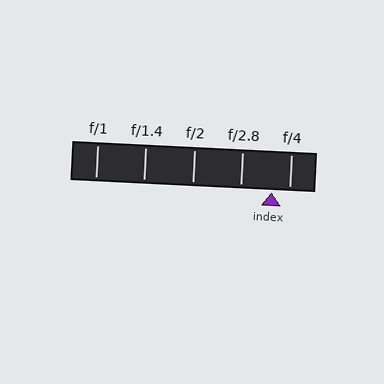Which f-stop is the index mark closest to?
The index mark is closest to f/4.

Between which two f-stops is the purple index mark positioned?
The index mark is between f/2.8 and f/4.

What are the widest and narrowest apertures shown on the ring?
The widest aperture shown is f/1 and the narrowest is f/4.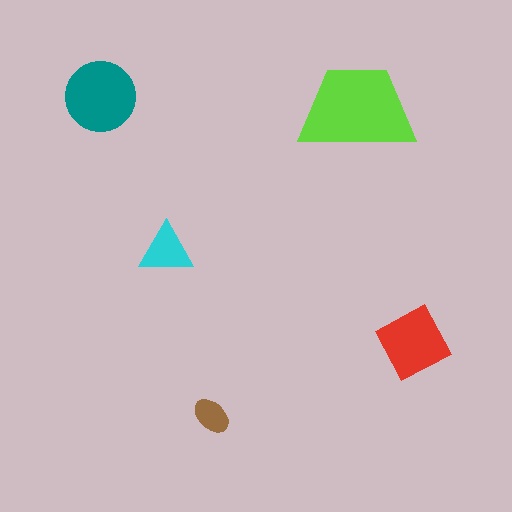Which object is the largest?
The lime trapezoid.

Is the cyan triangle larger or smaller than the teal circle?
Smaller.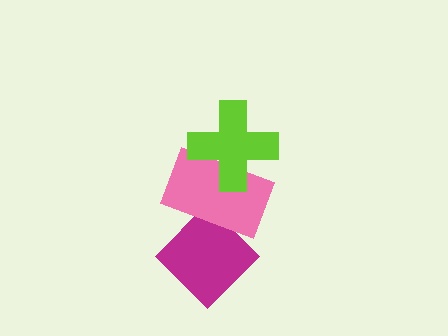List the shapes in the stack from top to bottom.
From top to bottom: the lime cross, the pink rectangle, the magenta diamond.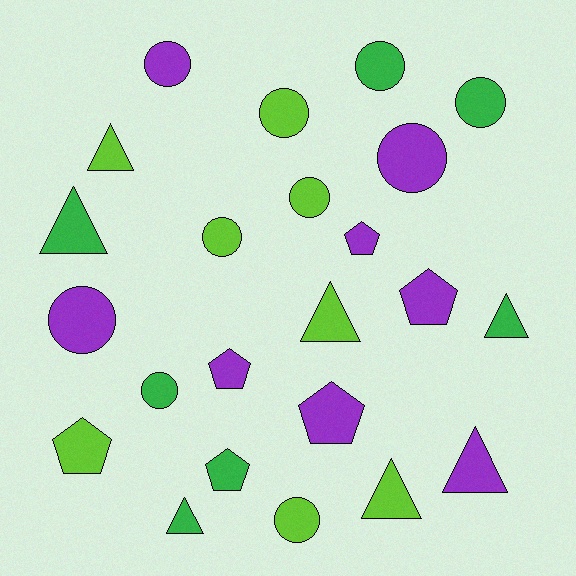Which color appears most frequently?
Purple, with 8 objects.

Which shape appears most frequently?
Circle, with 10 objects.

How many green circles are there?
There are 3 green circles.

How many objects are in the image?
There are 23 objects.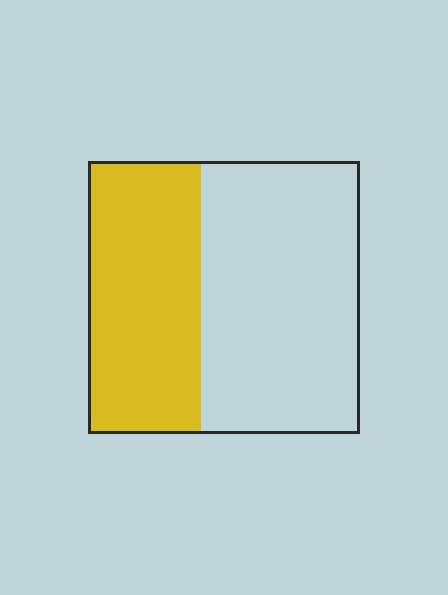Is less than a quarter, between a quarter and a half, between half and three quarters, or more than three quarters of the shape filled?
Between a quarter and a half.